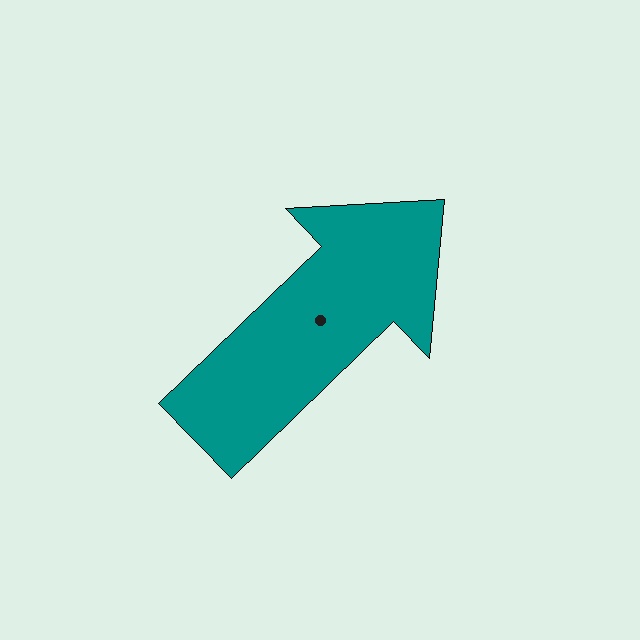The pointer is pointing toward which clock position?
Roughly 2 o'clock.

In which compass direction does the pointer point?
Northeast.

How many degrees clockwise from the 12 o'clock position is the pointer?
Approximately 46 degrees.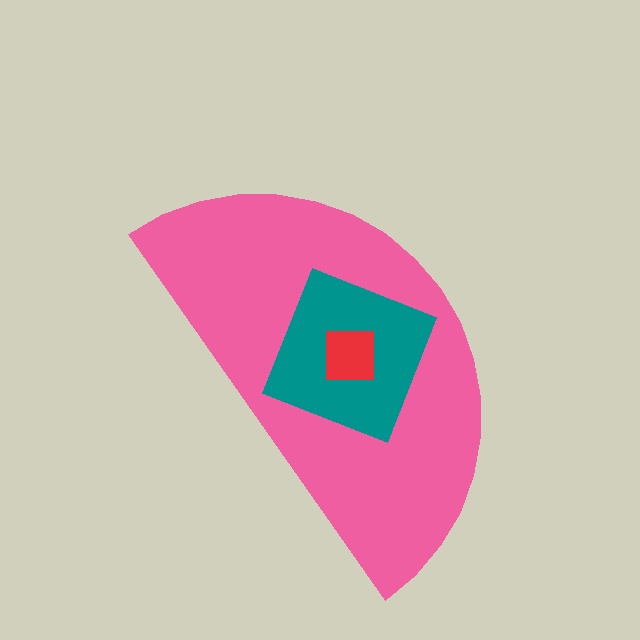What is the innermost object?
The red square.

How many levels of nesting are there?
3.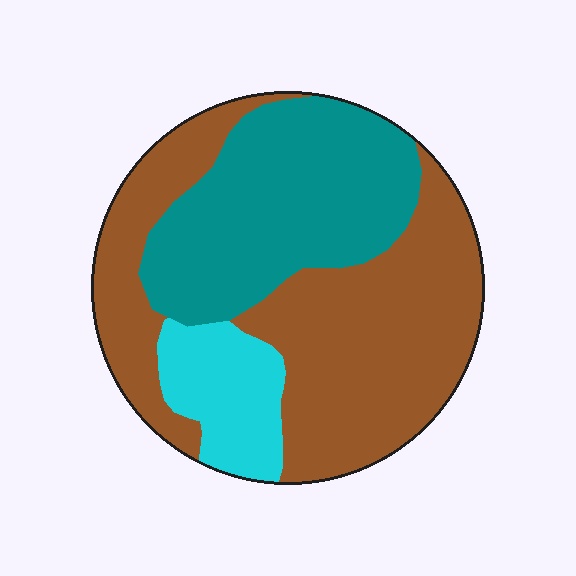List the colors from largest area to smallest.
From largest to smallest: brown, teal, cyan.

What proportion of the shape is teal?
Teal covers 34% of the shape.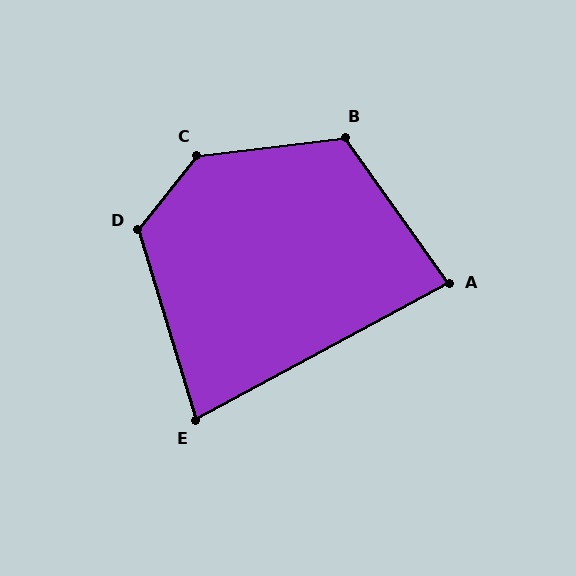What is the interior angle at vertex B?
Approximately 118 degrees (obtuse).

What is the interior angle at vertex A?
Approximately 83 degrees (acute).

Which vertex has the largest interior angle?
C, at approximately 135 degrees.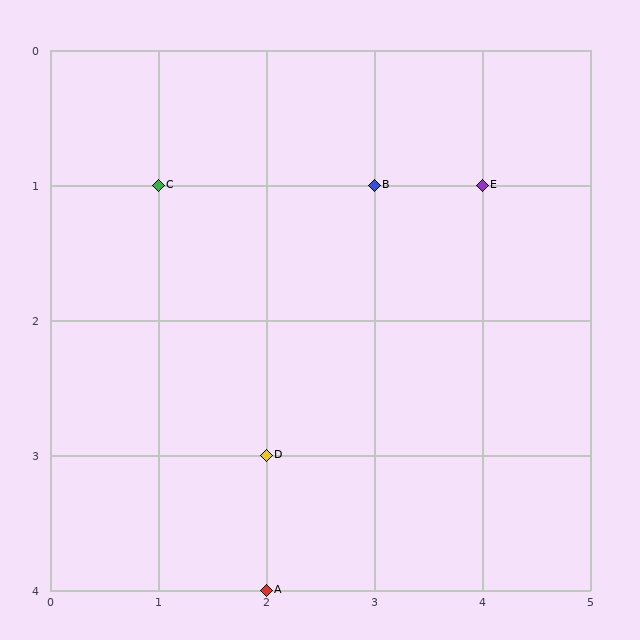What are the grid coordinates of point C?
Point C is at grid coordinates (1, 1).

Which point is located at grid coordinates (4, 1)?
Point E is at (4, 1).